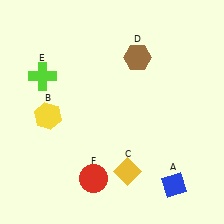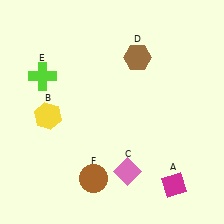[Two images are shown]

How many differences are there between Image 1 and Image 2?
There are 3 differences between the two images.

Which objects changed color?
A changed from blue to magenta. C changed from yellow to pink. F changed from red to brown.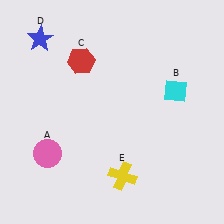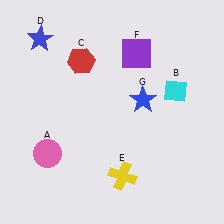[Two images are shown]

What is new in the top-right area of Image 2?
A purple square (F) was added in the top-right area of Image 2.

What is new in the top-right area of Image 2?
A blue star (G) was added in the top-right area of Image 2.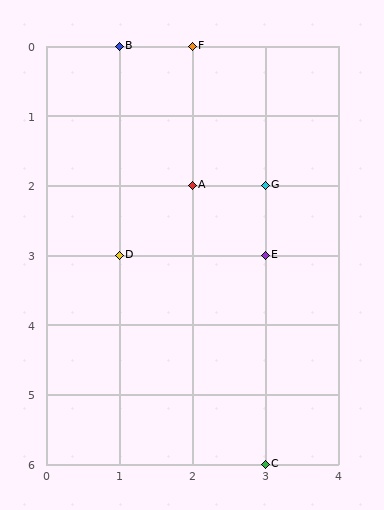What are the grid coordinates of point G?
Point G is at grid coordinates (3, 2).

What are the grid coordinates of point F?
Point F is at grid coordinates (2, 0).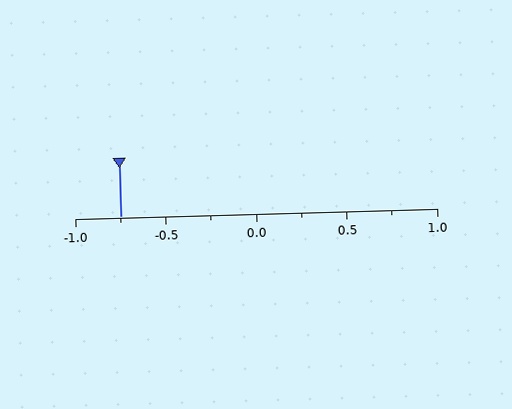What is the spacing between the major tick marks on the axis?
The major ticks are spaced 0.5 apart.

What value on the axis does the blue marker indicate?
The marker indicates approximately -0.75.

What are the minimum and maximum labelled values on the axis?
The axis runs from -1.0 to 1.0.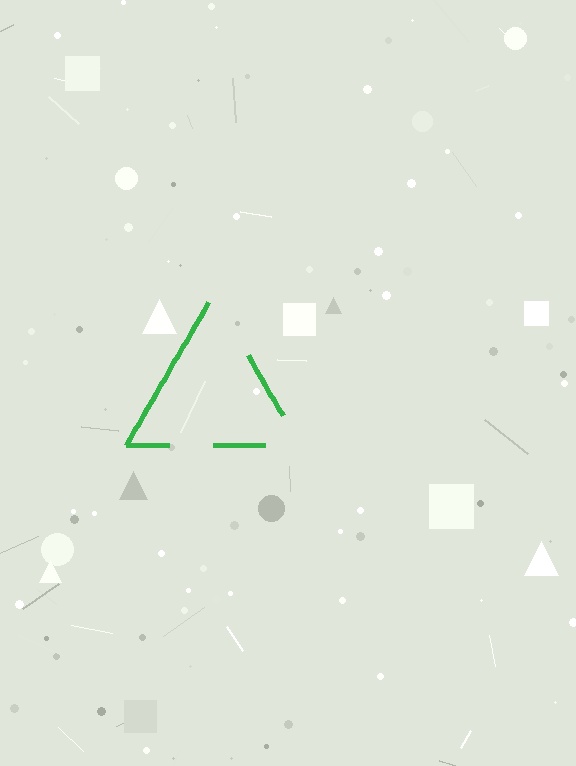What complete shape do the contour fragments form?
The contour fragments form a triangle.